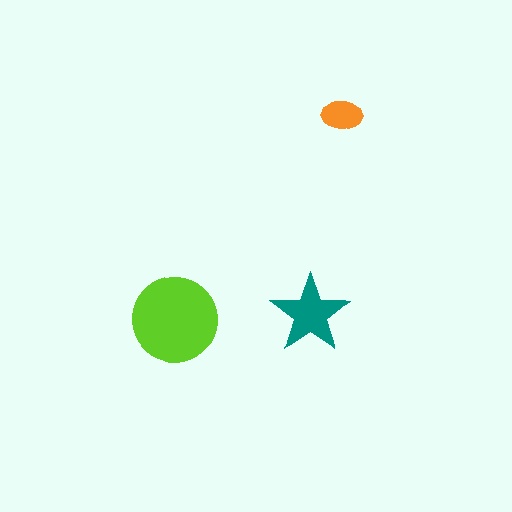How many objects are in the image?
There are 3 objects in the image.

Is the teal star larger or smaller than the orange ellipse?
Larger.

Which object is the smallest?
The orange ellipse.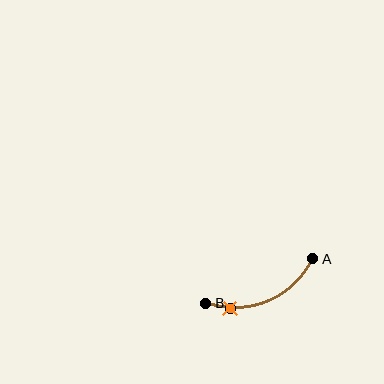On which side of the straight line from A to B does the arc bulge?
The arc bulges below the straight line connecting A and B.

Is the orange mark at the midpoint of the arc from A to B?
No. The orange mark lies on the arc but is closer to endpoint B. The arc midpoint would be at the point on the curve equidistant along the arc from both A and B.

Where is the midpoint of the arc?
The arc midpoint is the point on the curve farthest from the straight line joining A and B. It sits below that line.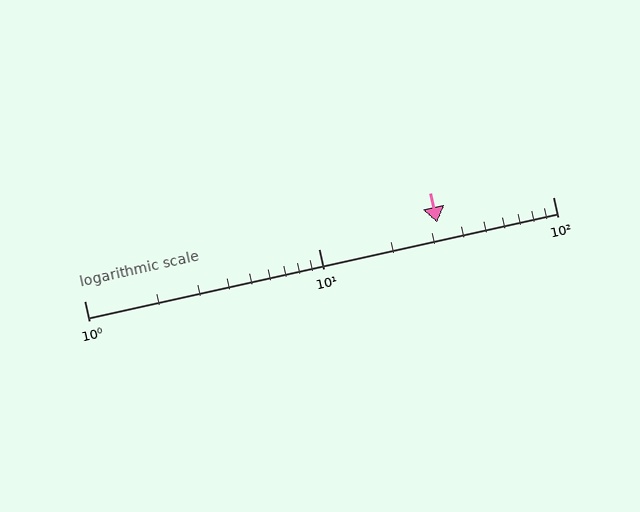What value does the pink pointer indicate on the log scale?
The pointer indicates approximately 32.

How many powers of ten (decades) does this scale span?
The scale spans 2 decades, from 1 to 100.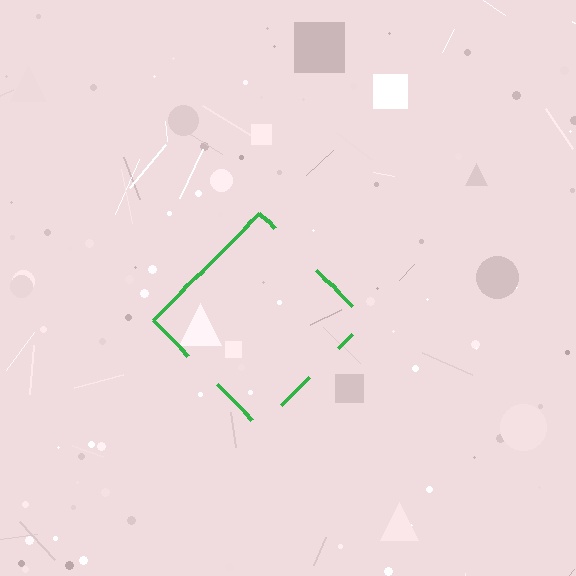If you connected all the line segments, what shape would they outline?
They would outline a diamond.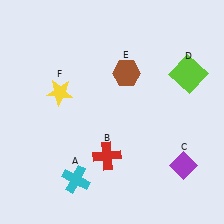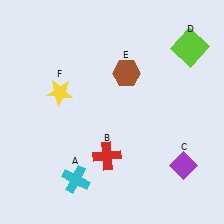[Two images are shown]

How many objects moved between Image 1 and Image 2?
1 object moved between the two images.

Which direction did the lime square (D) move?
The lime square (D) moved up.